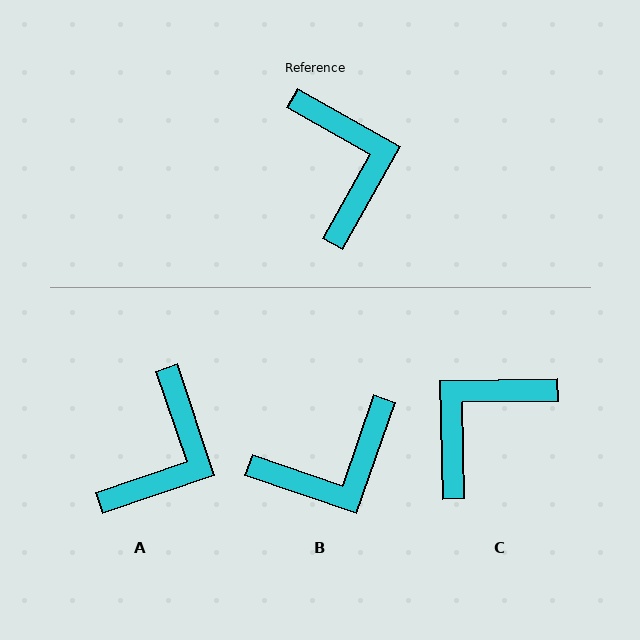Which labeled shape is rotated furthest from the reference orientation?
C, about 121 degrees away.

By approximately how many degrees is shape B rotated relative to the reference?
Approximately 79 degrees clockwise.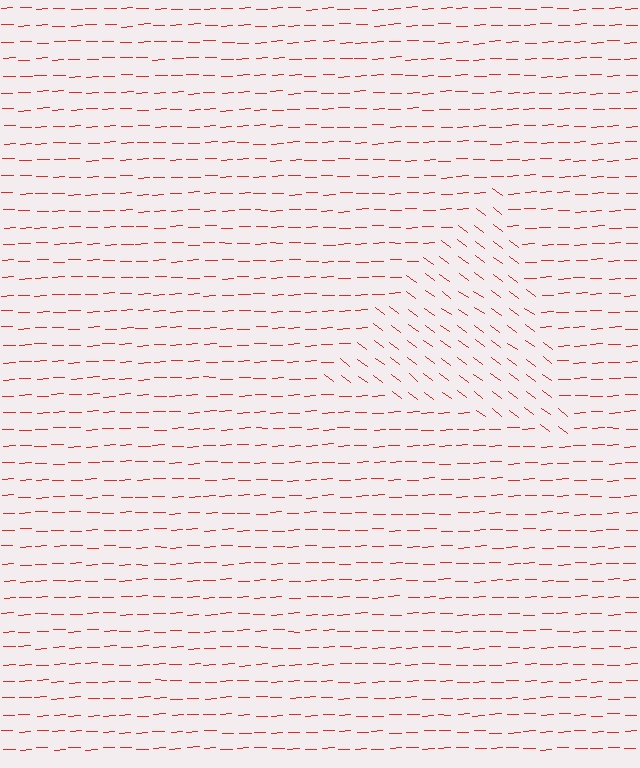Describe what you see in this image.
The image is filled with small red line segments. A triangle region in the image has lines oriented differently from the surrounding lines, creating a visible texture boundary.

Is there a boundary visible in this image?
Yes, there is a texture boundary formed by a change in line orientation.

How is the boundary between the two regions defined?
The boundary is defined purely by a change in line orientation (approximately 39 degrees difference). All lines are the same color and thickness.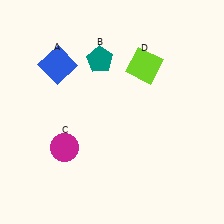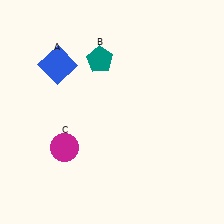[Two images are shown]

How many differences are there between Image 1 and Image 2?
There is 1 difference between the two images.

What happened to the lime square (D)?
The lime square (D) was removed in Image 2. It was in the top-right area of Image 1.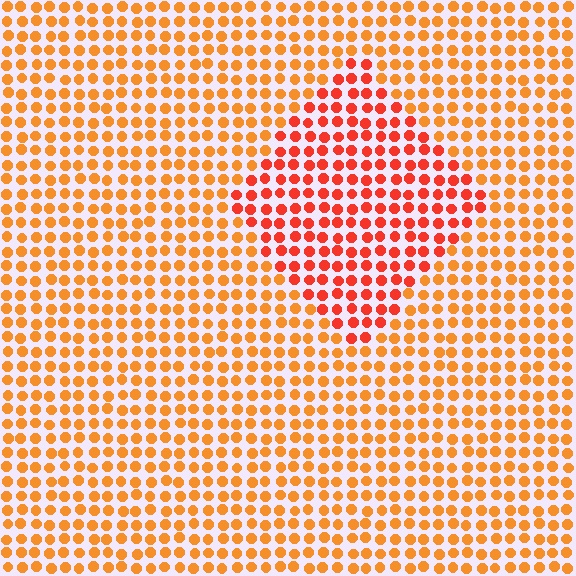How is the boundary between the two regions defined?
The boundary is defined purely by a slight shift in hue (about 27 degrees). Spacing, size, and orientation are identical on both sides.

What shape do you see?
I see a diamond.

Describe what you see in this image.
The image is filled with small orange elements in a uniform arrangement. A diamond-shaped region is visible where the elements are tinted to a slightly different hue, forming a subtle color boundary.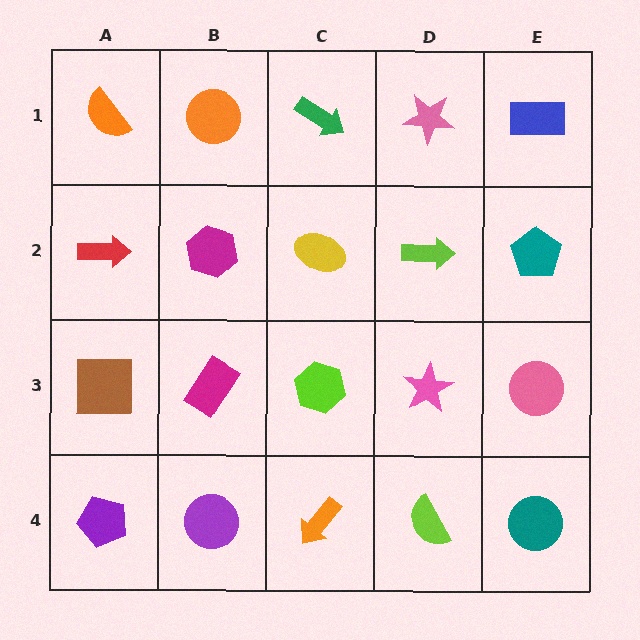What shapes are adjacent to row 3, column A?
A red arrow (row 2, column A), a purple pentagon (row 4, column A), a magenta rectangle (row 3, column B).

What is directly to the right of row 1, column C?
A pink star.